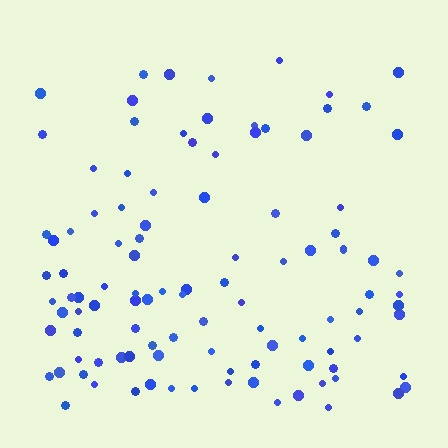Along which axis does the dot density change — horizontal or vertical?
Vertical.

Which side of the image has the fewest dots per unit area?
The top.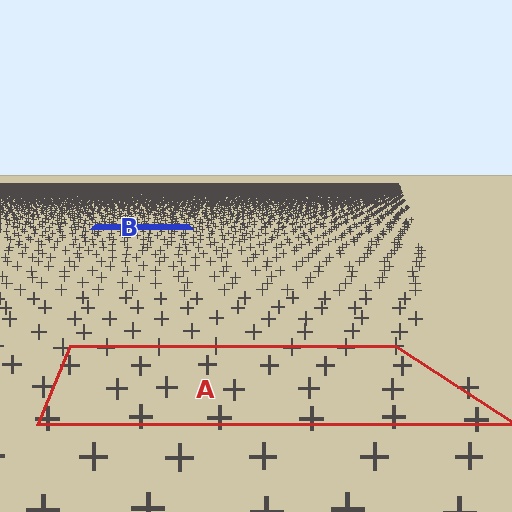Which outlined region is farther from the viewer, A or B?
Region B is farther from the viewer — the texture elements inside it appear smaller and more densely packed.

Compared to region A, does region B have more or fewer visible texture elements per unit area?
Region B has more texture elements per unit area — they are packed more densely because it is farther away.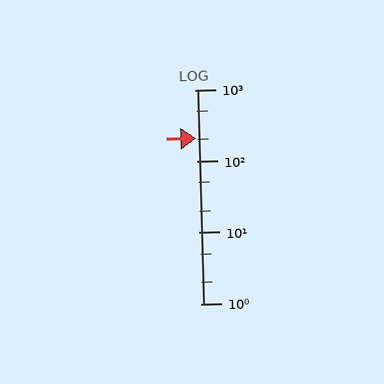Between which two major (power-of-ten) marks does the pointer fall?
The pointer is between 100 and 1000.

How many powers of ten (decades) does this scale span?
The scale spans 3 decades, from 1 to 1000.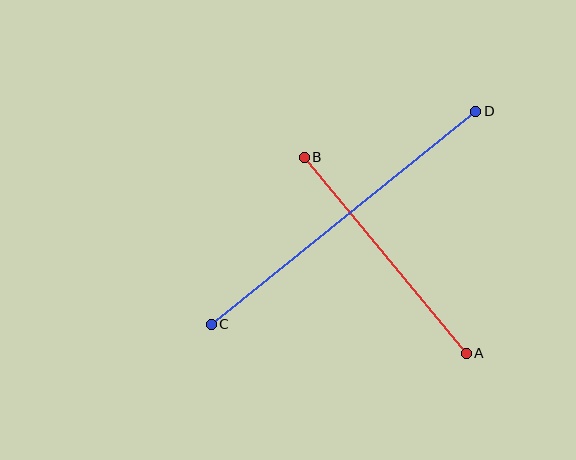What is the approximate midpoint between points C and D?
The midpoint is at approximately (344, 218) pixels.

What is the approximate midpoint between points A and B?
The midpoint is at approximately (385, 255) pixels.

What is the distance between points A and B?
The distance is approximately 254 pixels.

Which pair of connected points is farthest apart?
Points C and D are farthest apart.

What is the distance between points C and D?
The distance is approximately 340 pixels.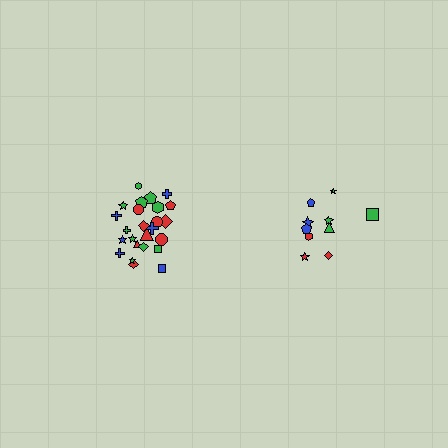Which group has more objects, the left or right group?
The left group.